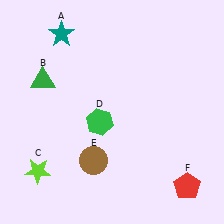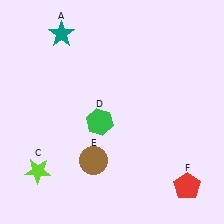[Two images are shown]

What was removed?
The green triangle (B) was removed in Image 2.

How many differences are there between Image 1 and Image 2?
There is 1 difference between the two images.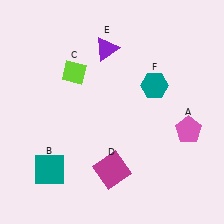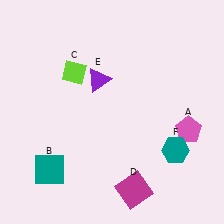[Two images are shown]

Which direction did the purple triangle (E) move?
The purple triangle (E) moved down.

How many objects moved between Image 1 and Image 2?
3 objects moved between the two images.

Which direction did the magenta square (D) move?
The magenta square (D) moved right.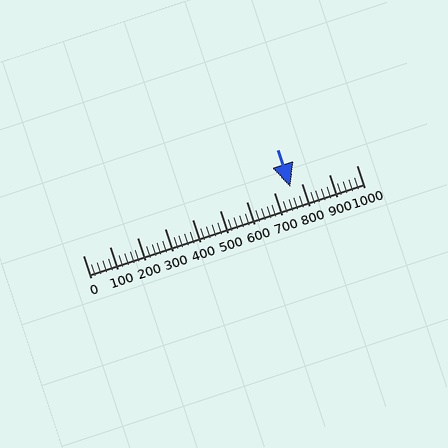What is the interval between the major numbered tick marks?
The major tick marks are spaced 100 units apart.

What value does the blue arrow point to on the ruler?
The blue arrow points to approximately 758.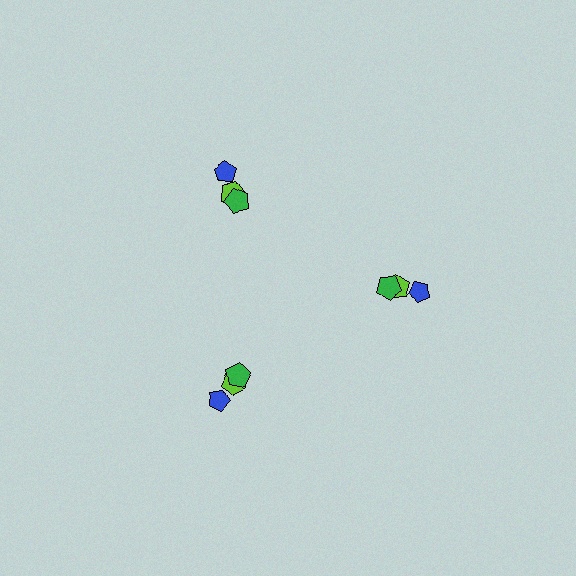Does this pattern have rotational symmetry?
Yes, this pattern has 3-fold rotational symmetry. It looks the same after rotating 120 degrees around the center.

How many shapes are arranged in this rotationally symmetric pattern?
There are 9 shapes, arranged in 3 groups of 3.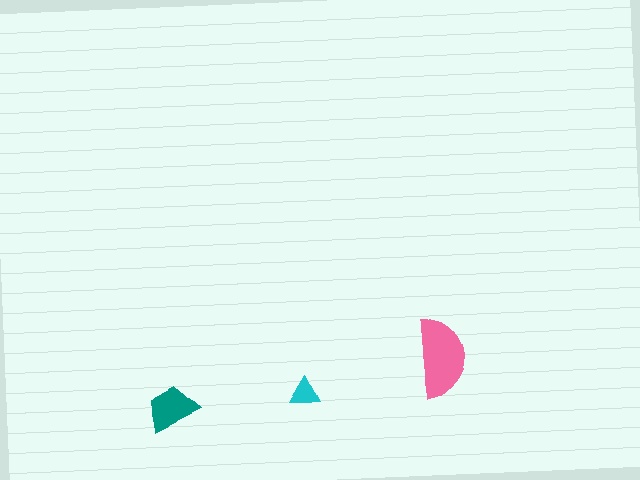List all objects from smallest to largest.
The cyan triangle, the teal trapezoid, the pink semicircle.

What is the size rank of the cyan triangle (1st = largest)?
3rd.